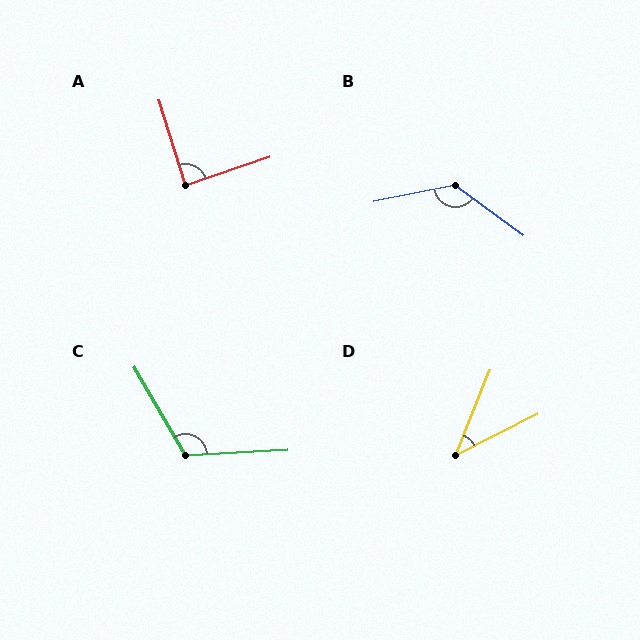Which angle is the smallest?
D, at approximately 41 degrees.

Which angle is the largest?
B, at approximately 132 degrees.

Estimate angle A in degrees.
Approximately 88 degrees.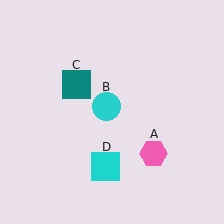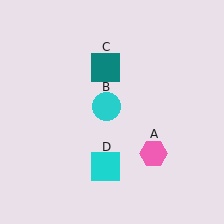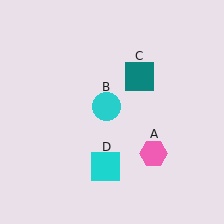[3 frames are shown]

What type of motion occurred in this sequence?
The teal square (object C) rotated clockwise around the center of the scene.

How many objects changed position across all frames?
1 object changed position: teal square (object C).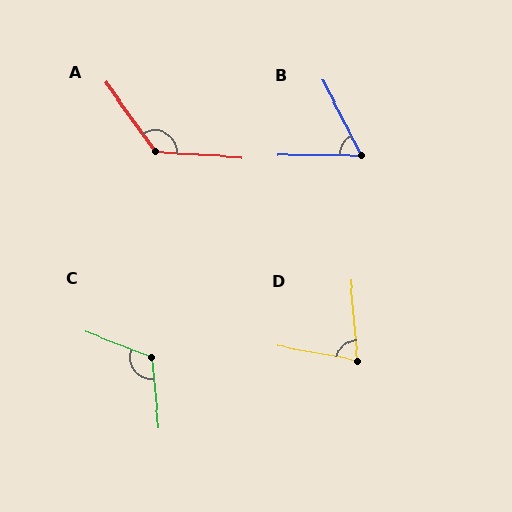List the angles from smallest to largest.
B (63°), D (75°), C (117°), A (129°).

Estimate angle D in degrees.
Approximately 75 degrees.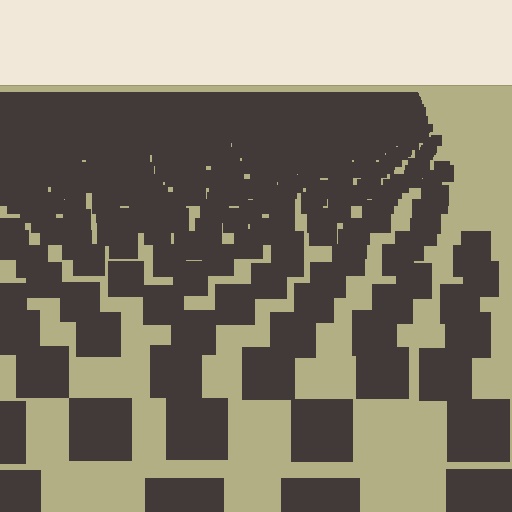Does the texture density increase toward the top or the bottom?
Density increases toward the top.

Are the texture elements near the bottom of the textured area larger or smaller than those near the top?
Larger. Near the bottom, elements are closer to the viewer and appear at a bigger on-screen size.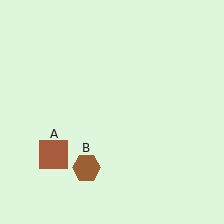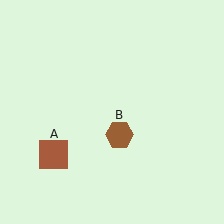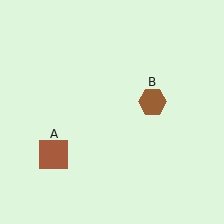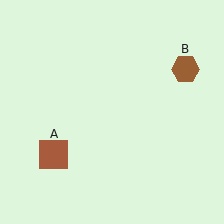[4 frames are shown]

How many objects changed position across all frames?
1 object changed position: brown hexagon (object B).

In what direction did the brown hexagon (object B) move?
The brown hexagon (object B) moved up and to the right.